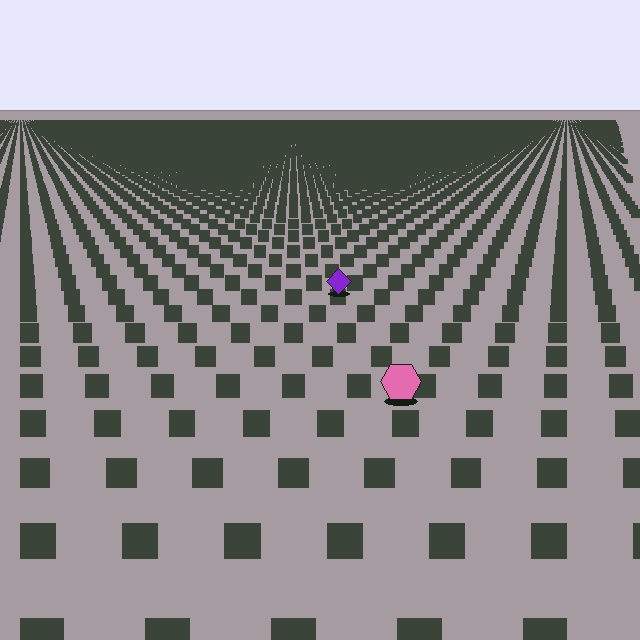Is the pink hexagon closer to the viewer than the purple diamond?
Yes. The pink hexagon is closer — you can tell from the texture gradient: the ground texture is coarser near it.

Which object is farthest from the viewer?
The purple diamond is farthest from the viewer. It appears smaller and the ground texture around it is denser.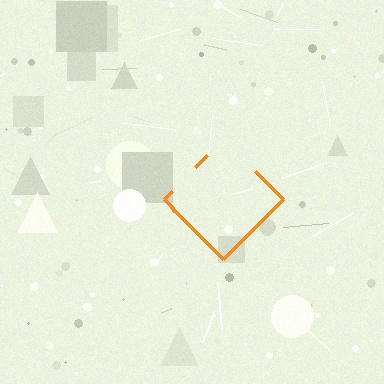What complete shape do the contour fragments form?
The contour fragments form a diamond.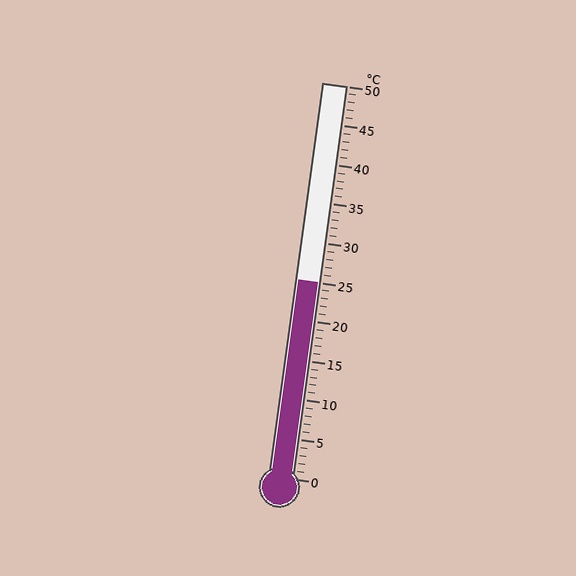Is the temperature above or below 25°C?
The temperature is at 25°C.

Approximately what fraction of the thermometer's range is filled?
The thermometer is filled to approximately 50% of its range.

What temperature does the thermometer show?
The thermometer shows approximately 25°C.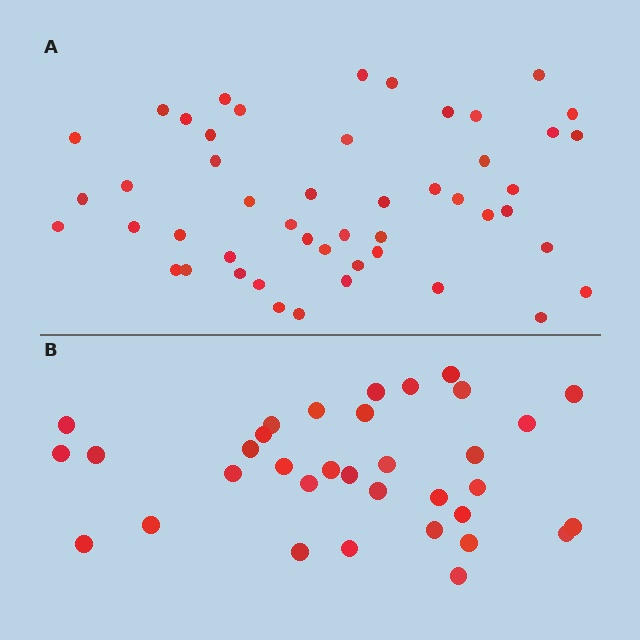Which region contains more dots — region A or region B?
Region A (the top region) has more dots.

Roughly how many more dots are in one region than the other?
Region A has approximately 15 more dots than region B.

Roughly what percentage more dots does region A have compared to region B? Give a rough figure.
About 45% more.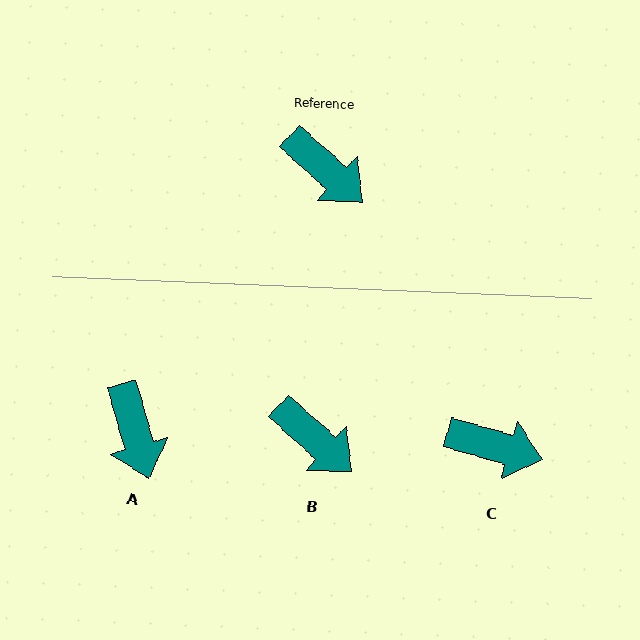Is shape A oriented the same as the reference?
No, it is off by about 32 degrees.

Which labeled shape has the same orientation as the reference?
B.